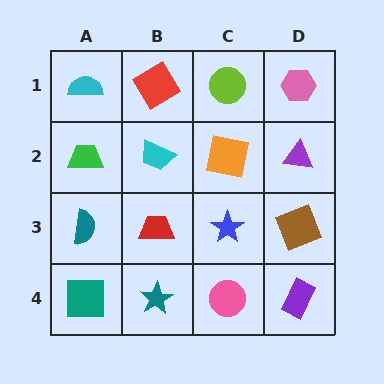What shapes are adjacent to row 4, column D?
A brown square (row 3, column D), a pink circle (row 4, column C).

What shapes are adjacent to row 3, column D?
A purple triangle (row 2, column D), a purple rectangle (row 4, column D), a blue star (row 3, column C).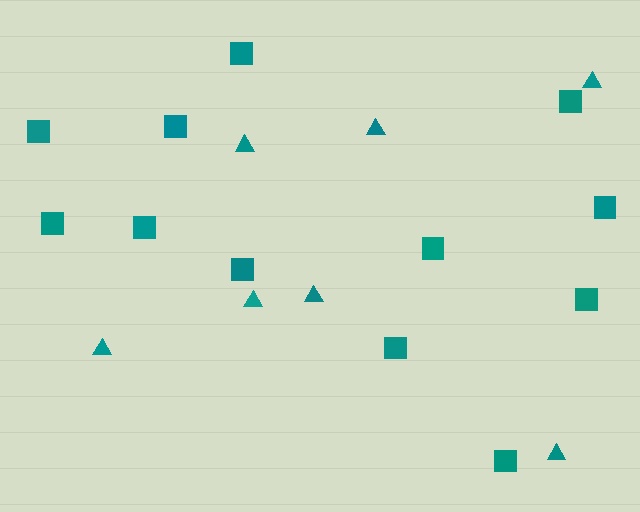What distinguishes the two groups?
There are 2 groups: one group of triangles (7) and one group of squares (12).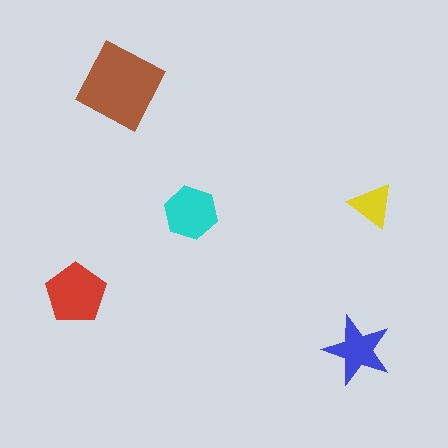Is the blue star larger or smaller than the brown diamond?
Smaller.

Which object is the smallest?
The yellow triangle.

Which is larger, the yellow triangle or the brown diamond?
The brown diamond.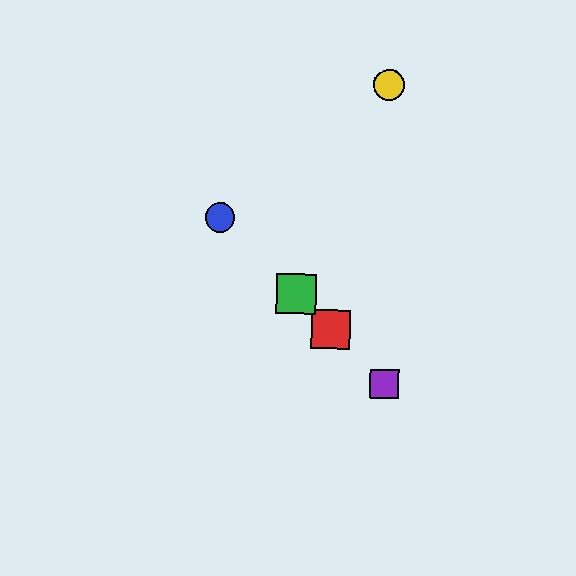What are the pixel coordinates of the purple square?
The purple square is at (385, 384).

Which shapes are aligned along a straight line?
The red square, the blue circle, the green square, the purple square are aligned along a straight line.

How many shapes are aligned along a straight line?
4 shapes (the red square, the blue circle, the green square, the purple square) are aligned along a straight line.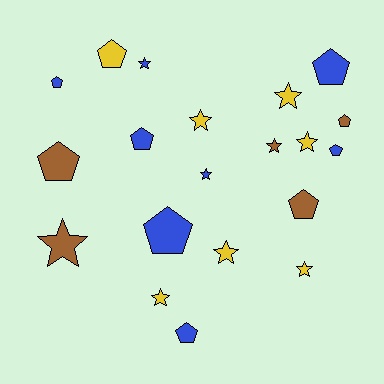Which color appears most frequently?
Blue, with 8 objects.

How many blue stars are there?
There are 2 blue stars.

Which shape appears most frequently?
Star, with 10 objects.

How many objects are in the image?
There are 20 objects.